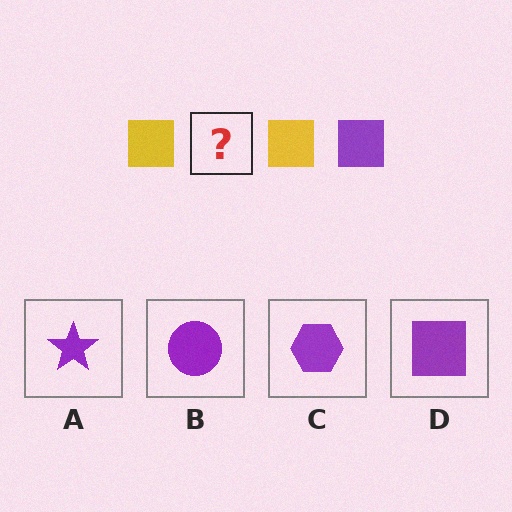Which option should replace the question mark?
Option D.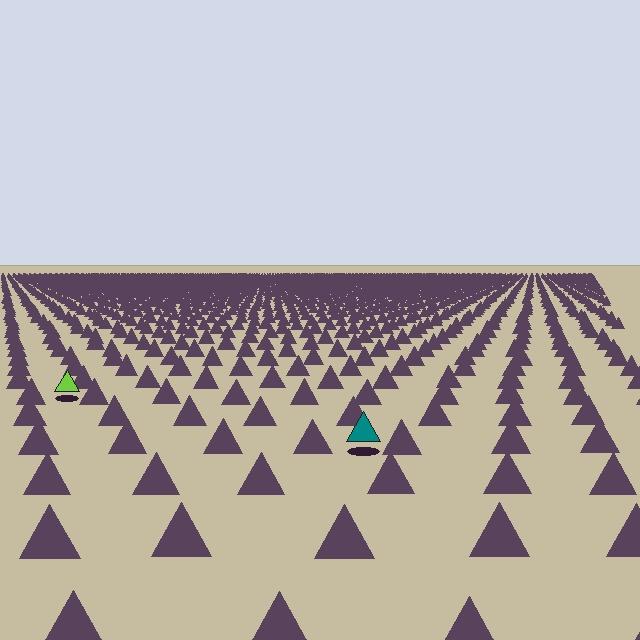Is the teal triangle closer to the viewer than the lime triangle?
Yes. The teal triangle is closer — you can tell from the texture gradient: the ground texture is coarser near it.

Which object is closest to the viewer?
The teal triangle is closest. The texture marks near it are larger and more spread out.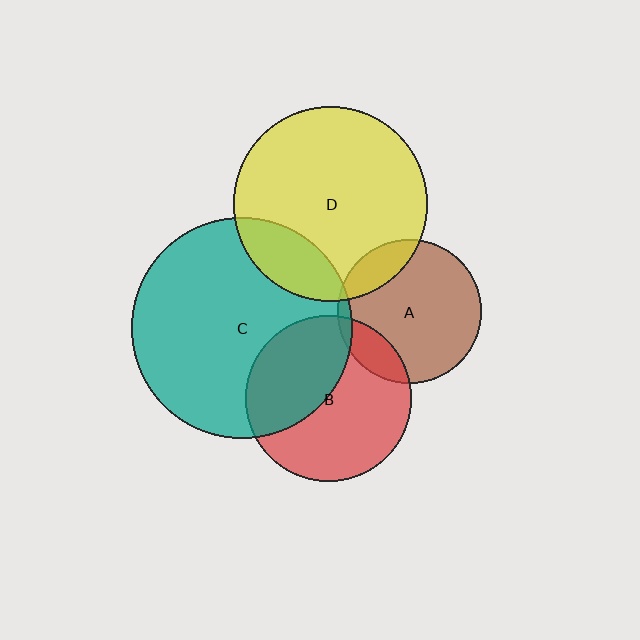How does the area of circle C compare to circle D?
Approximately 1.3 times.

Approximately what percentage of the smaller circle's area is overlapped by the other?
Approximately 15%.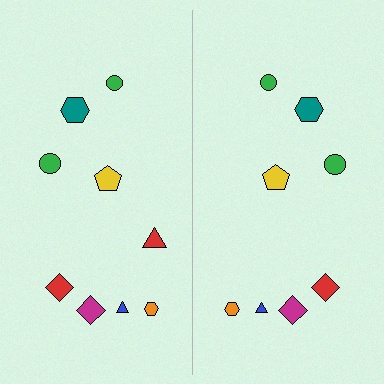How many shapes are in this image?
There are 17 shapes in this image.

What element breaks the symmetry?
A red triangle is missing from the right side.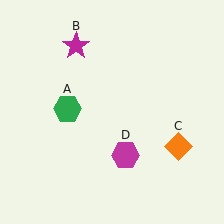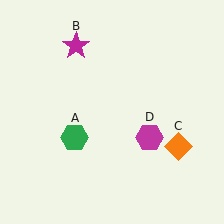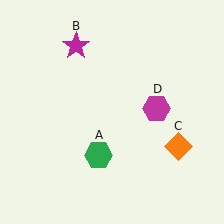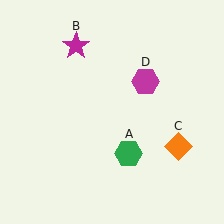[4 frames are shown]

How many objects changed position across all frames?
2 objects changed position: green hexagon (object A), magenta hexagon (object D).